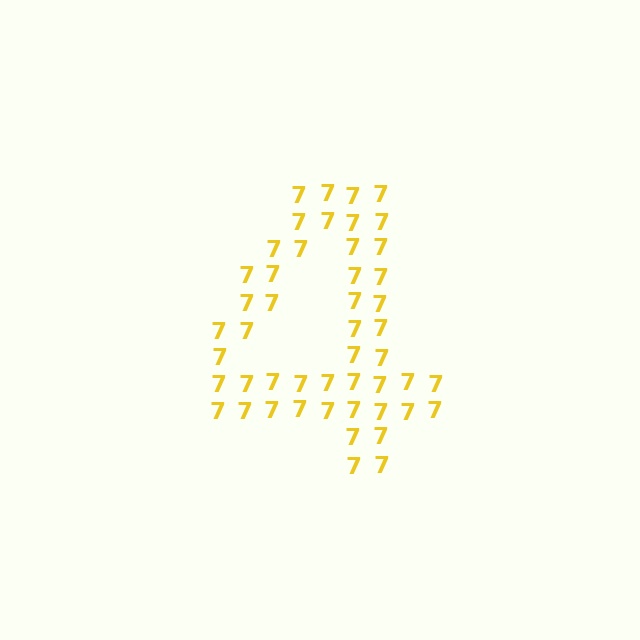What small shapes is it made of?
It is made of small digit 7's.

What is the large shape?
The large shape is the digit 4.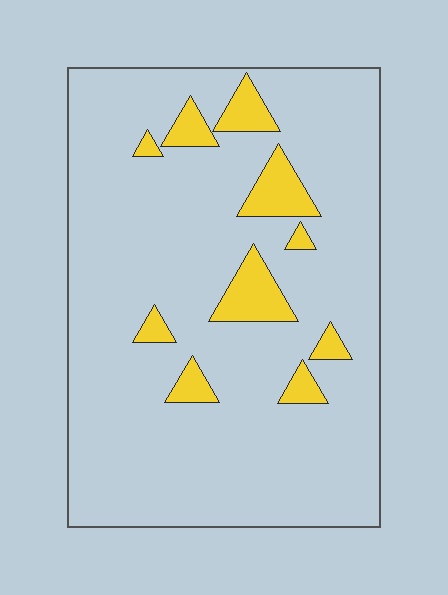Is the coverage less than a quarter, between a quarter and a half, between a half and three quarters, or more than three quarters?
Less than a quarter.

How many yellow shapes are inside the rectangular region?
10.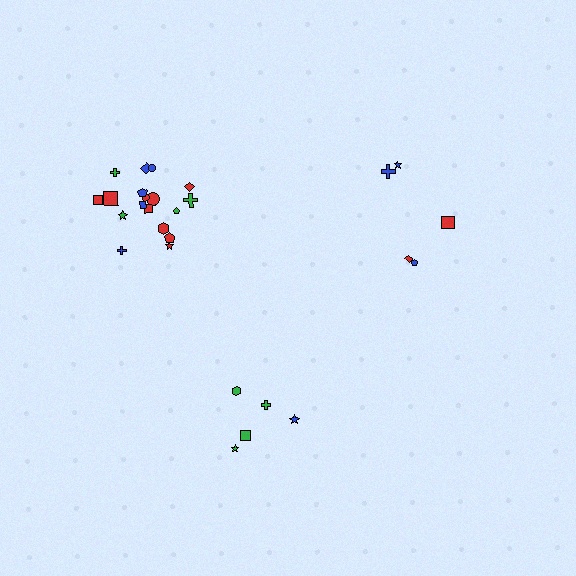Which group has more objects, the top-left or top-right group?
The top-left group.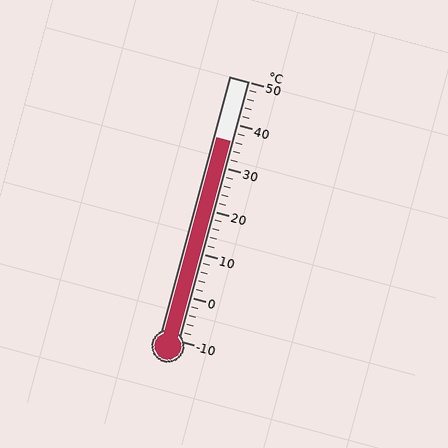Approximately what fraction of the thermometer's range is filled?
The thermometer is filled to approximately 75% of its range.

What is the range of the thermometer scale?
The thermometer scale ranges from -10°C to 50°C.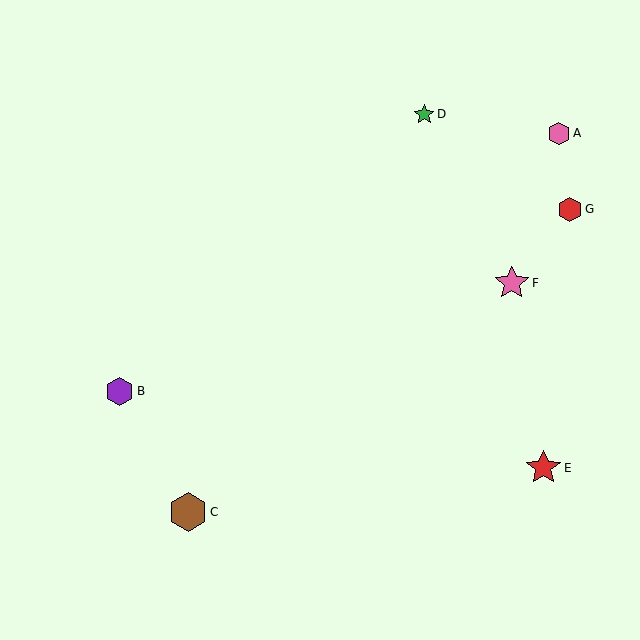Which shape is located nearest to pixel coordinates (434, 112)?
The green star (labeled D) at (424, 114) is nearest to that location.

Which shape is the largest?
The brown hexagon (labeled C) is the largest.